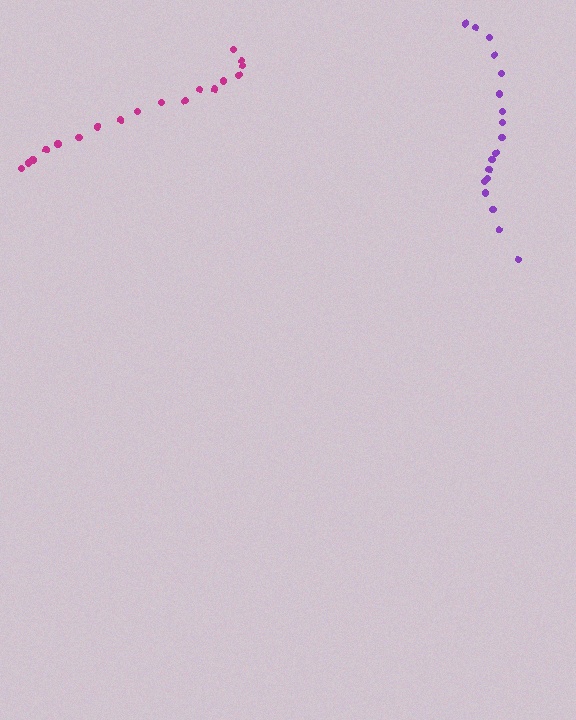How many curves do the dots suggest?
There are 2 distinct paths.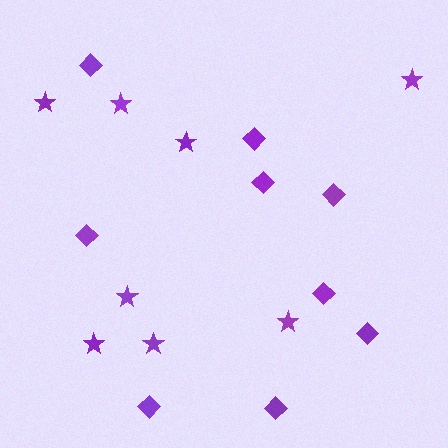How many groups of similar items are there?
There are 2 groups: one group of stars (8) and one group of diamonds (9).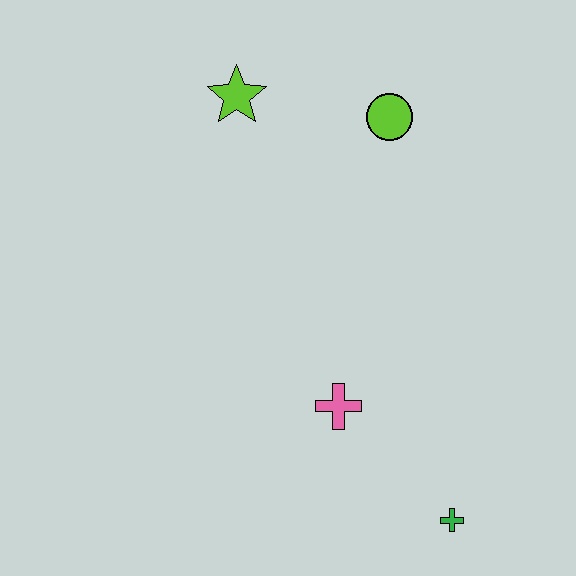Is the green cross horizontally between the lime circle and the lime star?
No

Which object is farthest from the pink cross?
The lime star is farthest from the pink cross.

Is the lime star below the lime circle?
No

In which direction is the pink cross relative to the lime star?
The pink cross is below the lime star.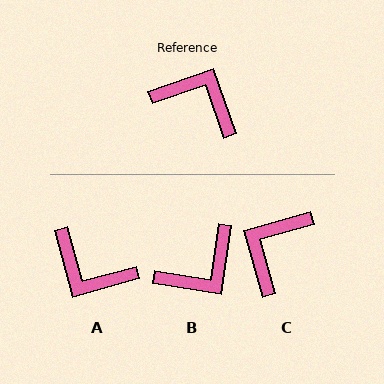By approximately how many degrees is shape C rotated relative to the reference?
Approximately 86 degrees counter-clockwise.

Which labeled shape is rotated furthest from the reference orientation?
A, about 176 degrees away.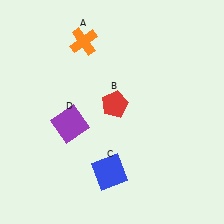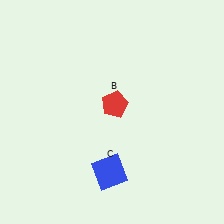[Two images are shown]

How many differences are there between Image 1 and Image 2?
There are 2 differences between the two images.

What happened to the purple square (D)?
The purple square (D) was removed in Image 2. It was in the bottom-left area of Image 1.